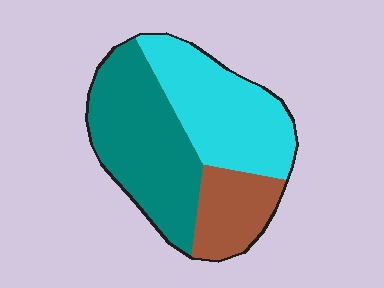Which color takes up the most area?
Teal, at roughly 45%.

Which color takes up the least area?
Brown, at roughly 20%.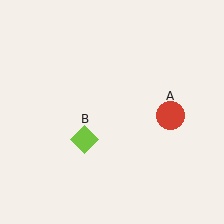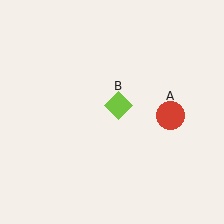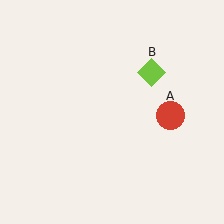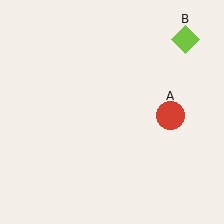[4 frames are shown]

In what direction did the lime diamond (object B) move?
The lime diamond (object B) moved up and to the right.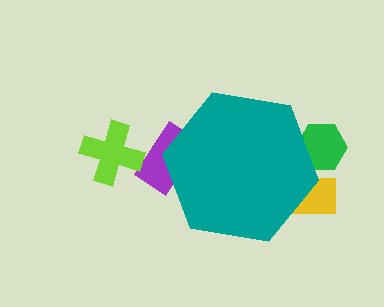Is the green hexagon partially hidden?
Yes, the green hexagon is partially hidden behind the teal hexagon.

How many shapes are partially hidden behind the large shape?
3 shapes are partially hidden.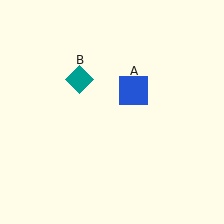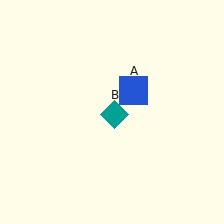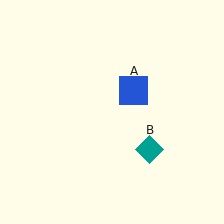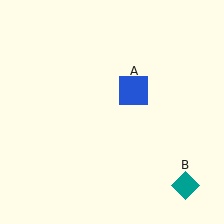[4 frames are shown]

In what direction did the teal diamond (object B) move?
The teal diamond (object B) moved down and to the right.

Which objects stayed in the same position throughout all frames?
Blue square (object A) remained stationary.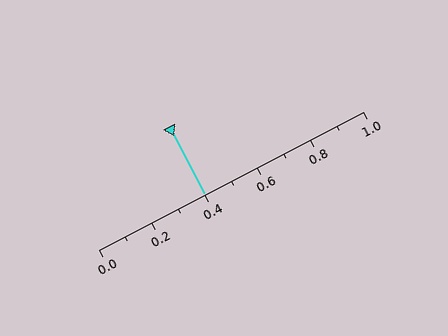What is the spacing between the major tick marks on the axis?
The major ticks are spaced 0.2 apart.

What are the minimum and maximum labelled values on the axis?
The axis runs from 0.0 to 1.0.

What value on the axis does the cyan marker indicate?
The marker indicates approximately 0.4.